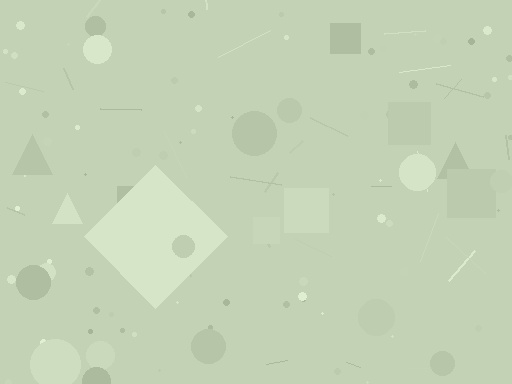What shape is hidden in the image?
A diamond is hidden in the image.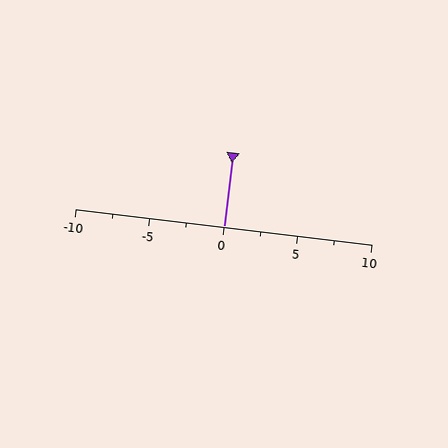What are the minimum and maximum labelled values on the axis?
The axis runs from -10 to 10.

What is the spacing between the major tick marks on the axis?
The major ticks are spaced 5 apart.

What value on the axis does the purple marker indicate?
The marker indicates approximately 0.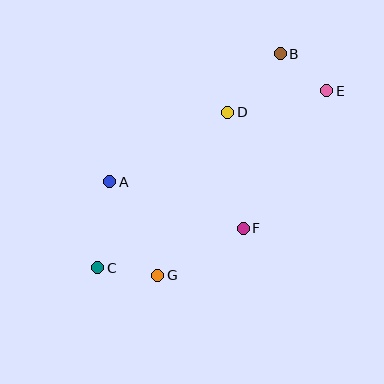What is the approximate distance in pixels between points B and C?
The distance between B and C is approximately 281 pixels.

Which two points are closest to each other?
Points B and E are closest to each other.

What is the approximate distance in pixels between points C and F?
The distance between C and F is approximately 151 pixels.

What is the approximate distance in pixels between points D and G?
The distance between D and G is approximately 177 pixels.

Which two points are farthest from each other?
Points C and E are farthest from each other.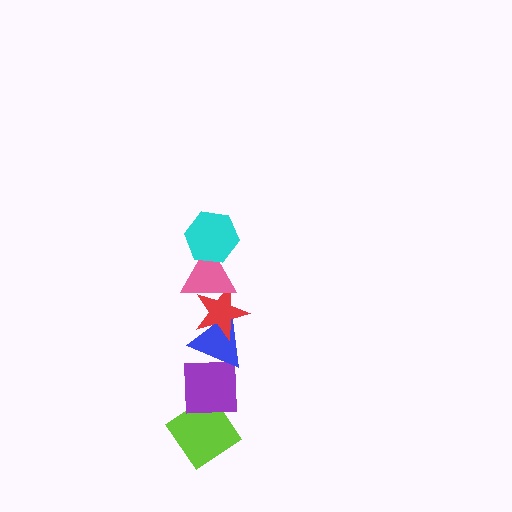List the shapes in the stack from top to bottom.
From top to bottom: the cyan hexagon, the pink triangle, the red star, the blue triangle, the purple square, the lime diamond.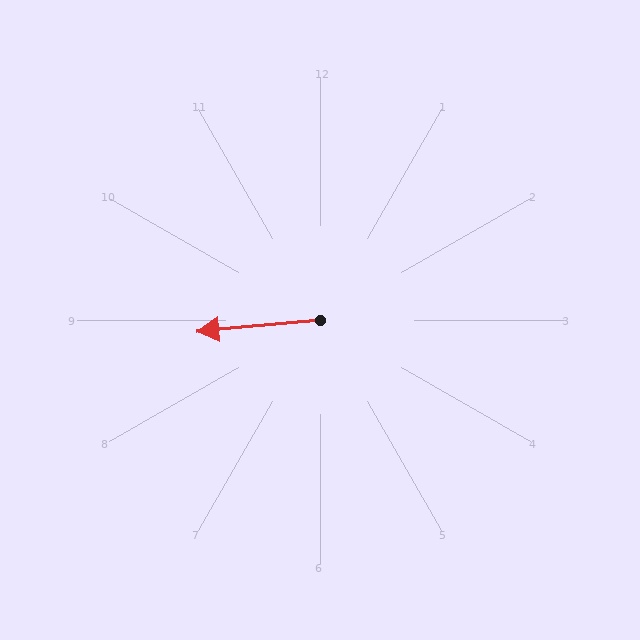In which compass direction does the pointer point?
West.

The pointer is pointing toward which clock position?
Roughly 9 o'clock.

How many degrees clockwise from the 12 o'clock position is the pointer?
Approximately 265 degrees.